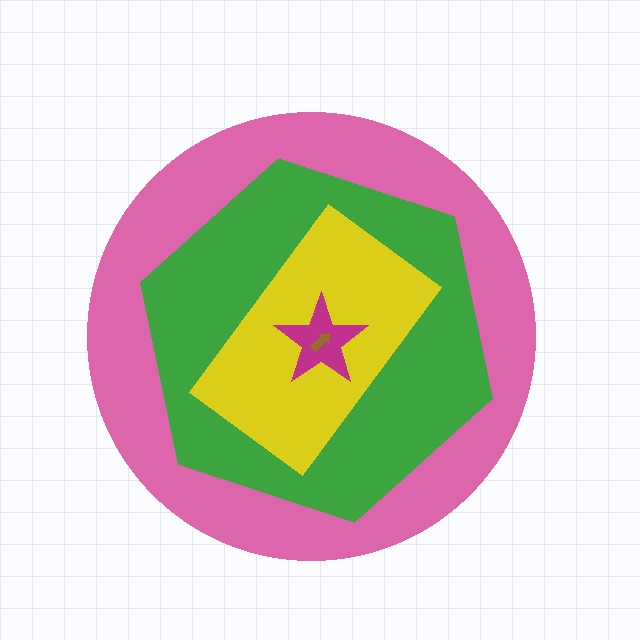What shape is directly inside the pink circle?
The green hexagon.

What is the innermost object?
The brown arrow.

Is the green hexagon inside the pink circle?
Yes.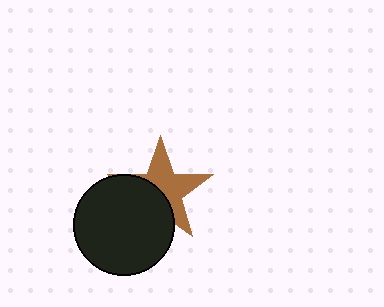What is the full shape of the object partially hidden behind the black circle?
The partially hidden object is a brown star.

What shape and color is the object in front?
The object in front is a black circle.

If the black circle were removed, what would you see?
You would see the complete brown star.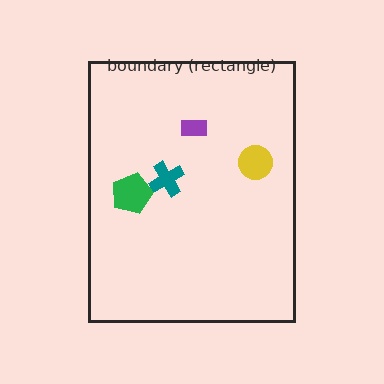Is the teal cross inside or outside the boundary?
Inside.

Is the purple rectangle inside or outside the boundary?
Inside.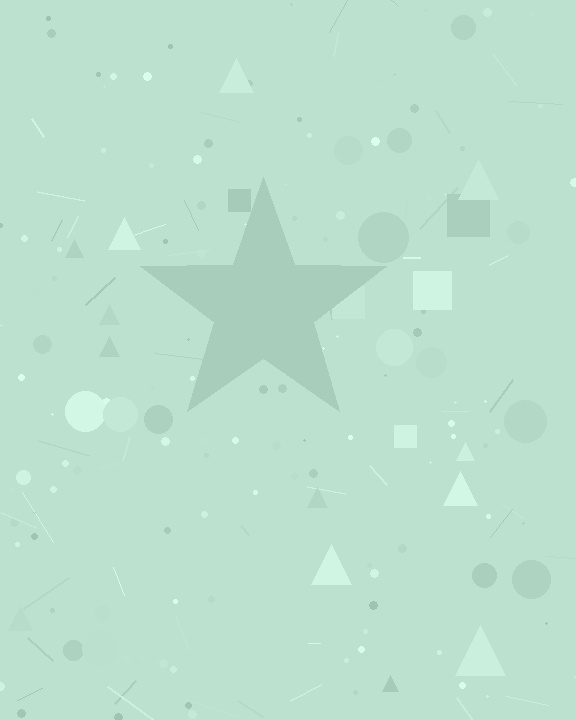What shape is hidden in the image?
A star is hidden in the image.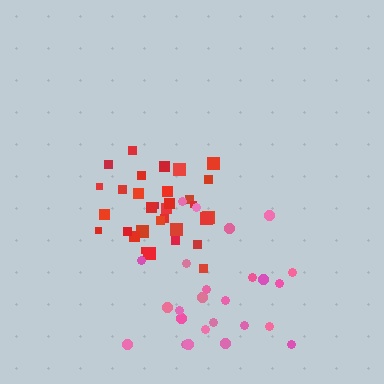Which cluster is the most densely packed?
Red.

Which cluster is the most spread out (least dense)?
Pink.